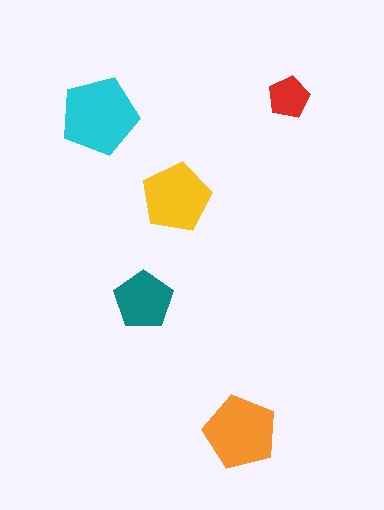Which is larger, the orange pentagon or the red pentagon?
The orange one.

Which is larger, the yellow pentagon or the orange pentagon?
The orange one.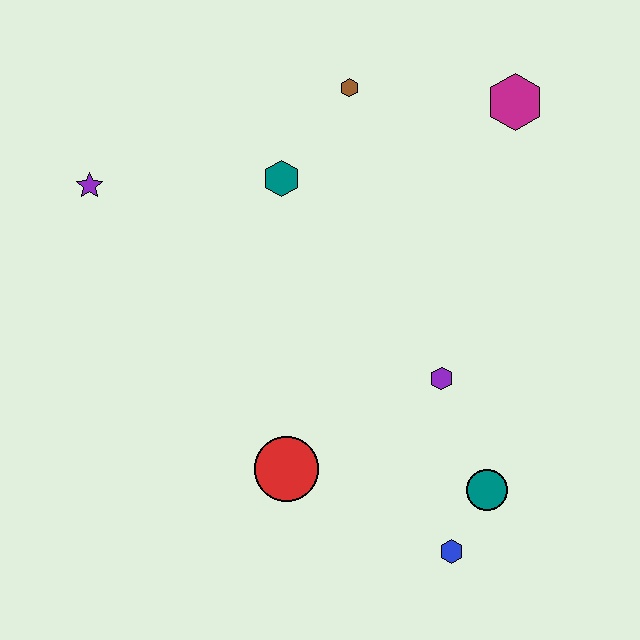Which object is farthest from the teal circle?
The purple star is farthest from the teal circle.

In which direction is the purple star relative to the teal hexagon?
The purple star is to the left of the teal hexagon.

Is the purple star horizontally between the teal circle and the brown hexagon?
No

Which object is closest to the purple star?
The teal hexagon is closest to the purple star.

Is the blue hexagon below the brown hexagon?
Yes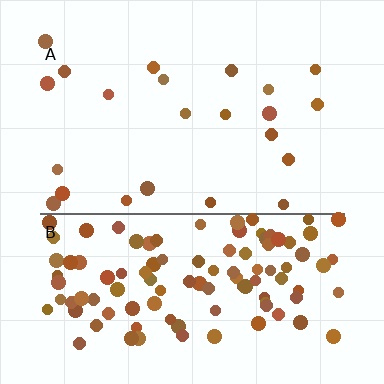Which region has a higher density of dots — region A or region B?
B (the bottom).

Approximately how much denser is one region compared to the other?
Approximately 5.0× — region B over region A.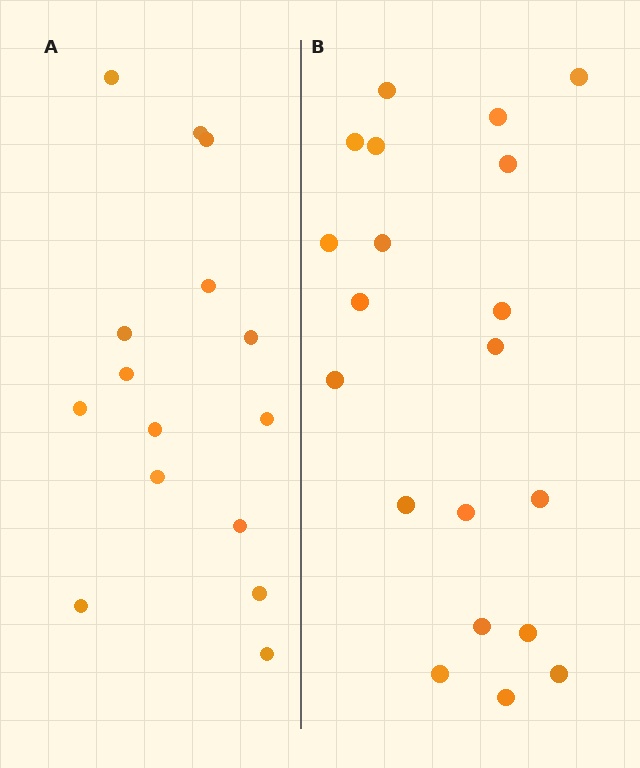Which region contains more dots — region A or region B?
Region B (the right region) has more dots.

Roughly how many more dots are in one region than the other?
Region B has about 5 more dots than region A.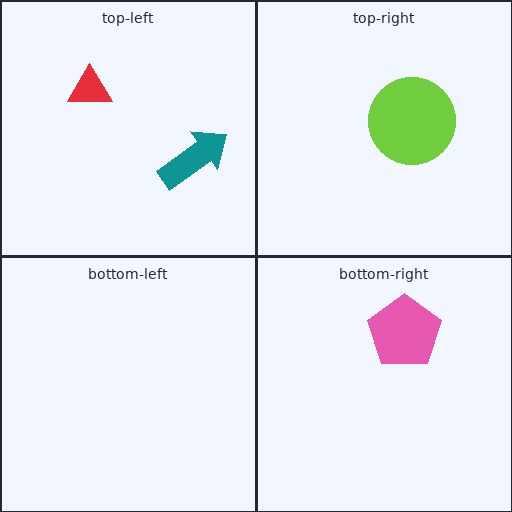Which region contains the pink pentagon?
The bottom-right region.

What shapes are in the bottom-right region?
The pink pentagon.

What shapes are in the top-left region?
The red triangle, the teal arrow.